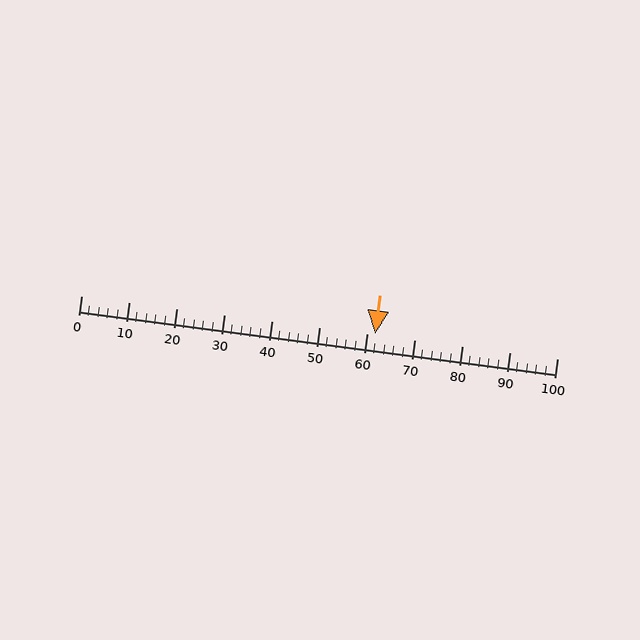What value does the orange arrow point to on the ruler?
The orange arrow points to approximately 62.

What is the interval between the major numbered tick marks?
The major tick marks are spaced 10 units apart.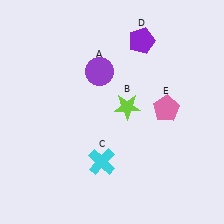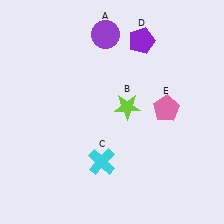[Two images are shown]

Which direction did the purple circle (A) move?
The purple circle (A) moved up.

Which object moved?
The purple circle (A) moved up.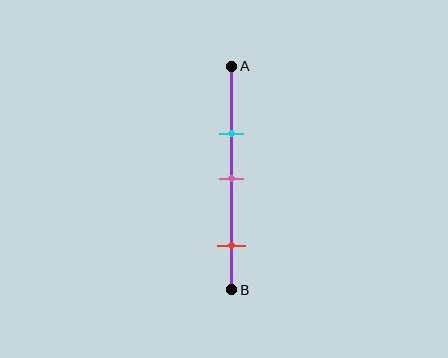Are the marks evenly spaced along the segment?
No, the marks are not evenly spaced.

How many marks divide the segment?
There are 3 marks dividing the segment.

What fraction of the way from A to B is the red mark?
The red mark is approximately 80% (0.8) of the way from A to B.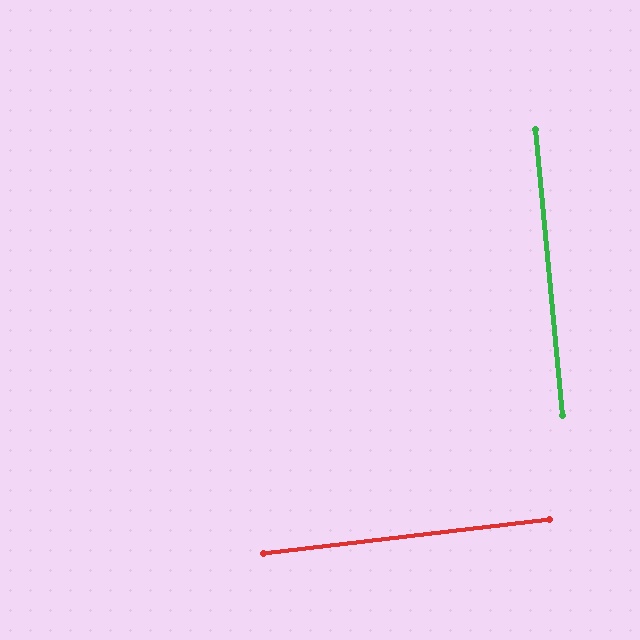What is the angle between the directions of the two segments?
Approximately 89 degrees.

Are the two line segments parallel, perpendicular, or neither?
Perpendicular — they meet at approximately 89°.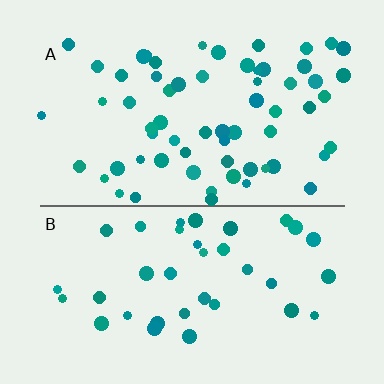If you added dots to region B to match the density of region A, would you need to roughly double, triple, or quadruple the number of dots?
Approximately double.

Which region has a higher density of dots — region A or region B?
A (the top).